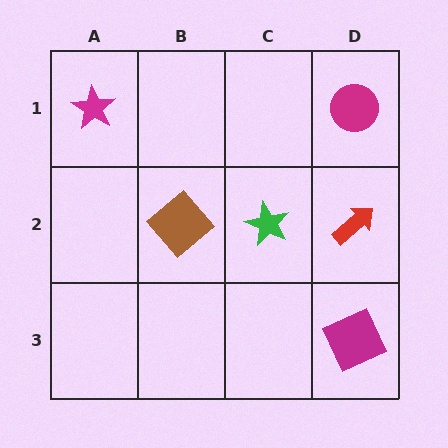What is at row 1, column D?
A magenta circle.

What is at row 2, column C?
A green star.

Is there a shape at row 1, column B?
No, that cell is empty.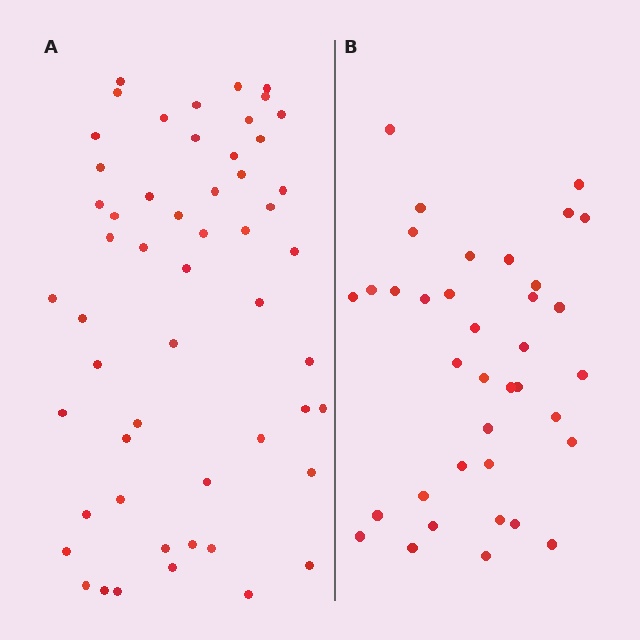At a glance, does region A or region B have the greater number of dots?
Region A (the left region) has more dots.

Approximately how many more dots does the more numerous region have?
Region A has approximately 15 more dots than region B.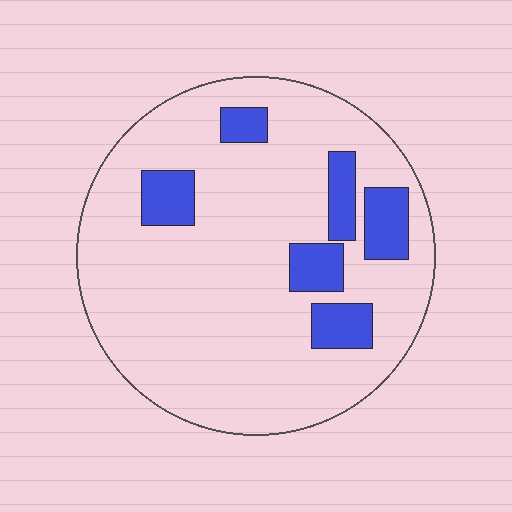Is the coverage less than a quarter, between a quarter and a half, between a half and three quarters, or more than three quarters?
Less than a quarter.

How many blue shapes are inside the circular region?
6.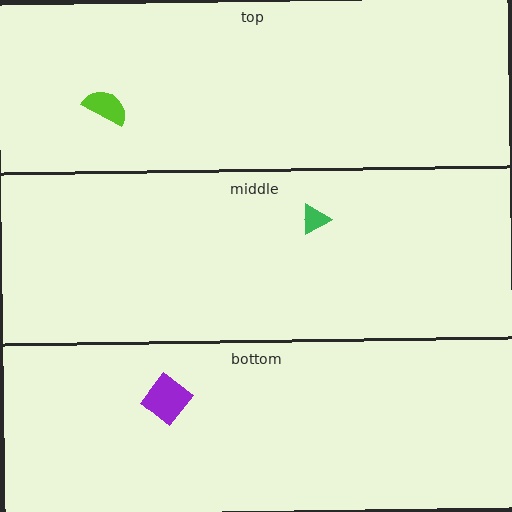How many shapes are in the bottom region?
1.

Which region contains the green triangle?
The middle region.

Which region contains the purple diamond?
The bottom region.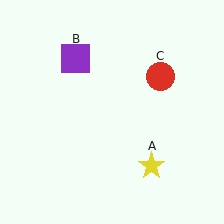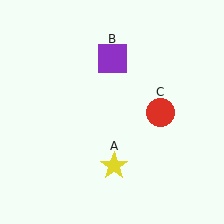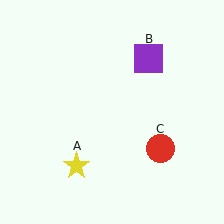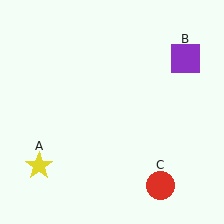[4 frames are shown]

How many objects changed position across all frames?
3 objects changed position: yellow star (object A), purple square (object B), red circle (object C).